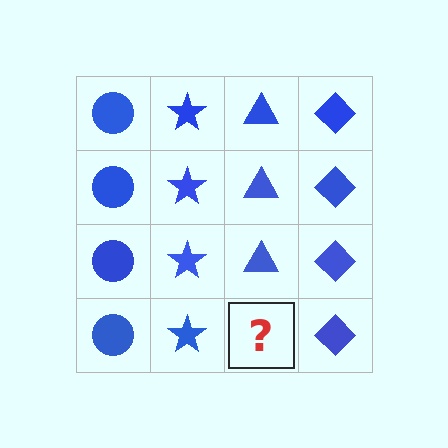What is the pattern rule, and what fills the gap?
The rule is that each column has a consistent shape. The gap should be filled with a blue triangle.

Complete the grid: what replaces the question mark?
The question mark should be replaced with a blue triangle.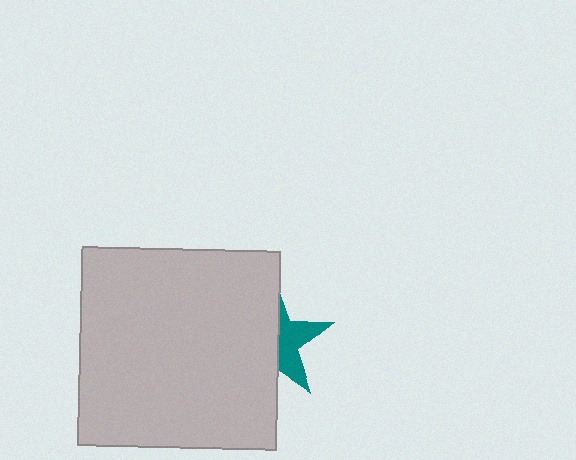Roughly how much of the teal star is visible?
A small part of it is visible (roughly 42%).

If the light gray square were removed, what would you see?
You would see the complete teal star.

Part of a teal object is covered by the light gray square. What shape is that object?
It is a star.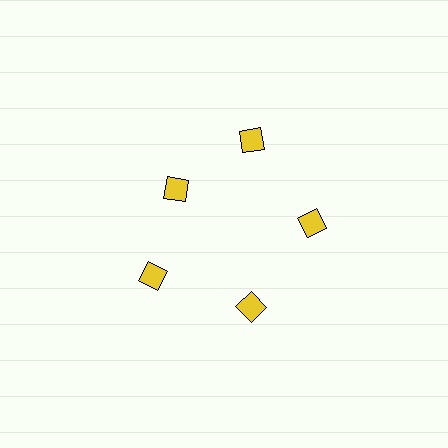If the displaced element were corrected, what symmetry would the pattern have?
It would have 5-fold rotational symmetry — the pattern would map onto itself every 72 degrees.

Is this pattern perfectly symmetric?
No. The 5 yellow diamonds are arranged in a ring, but one element near the 10 o'clock position is pulled inward toward the center, breaking the 5-fold rotational symmetry.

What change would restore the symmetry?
The symmetry would be restored by moving it outward, back onto the ring so that all 5 diamonds sit at equal angles and equal distance from the center.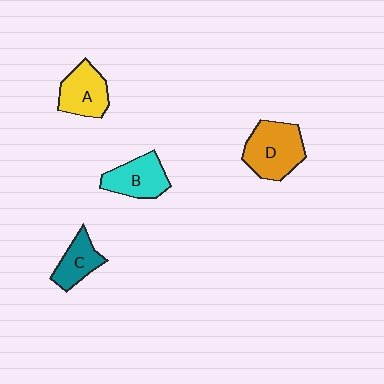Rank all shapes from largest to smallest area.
From largest to smallest: D (orange), B (cyan), A (yellow), C (teal).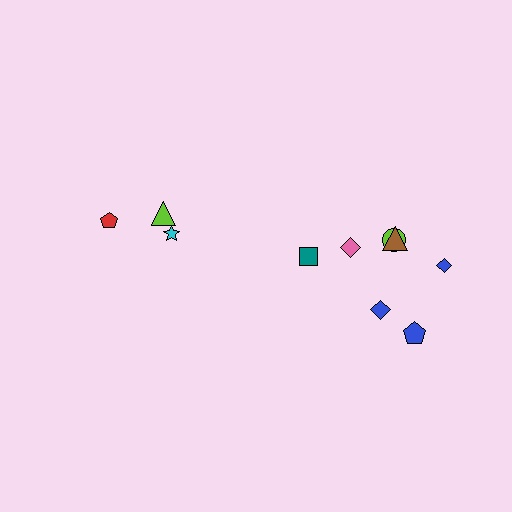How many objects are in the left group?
There are 3 objects.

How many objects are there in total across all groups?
There are 10 objects.